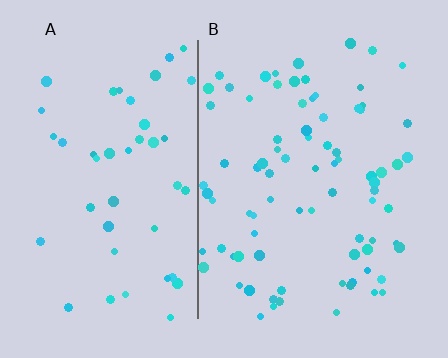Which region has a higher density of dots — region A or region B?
B (the right).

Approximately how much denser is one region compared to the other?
Approximately 1.8× — region B over region A.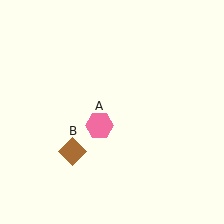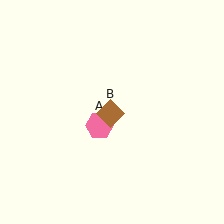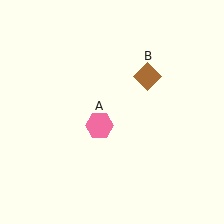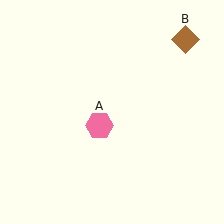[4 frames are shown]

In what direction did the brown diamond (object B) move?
The brown diamond (object B) moved up and to the right.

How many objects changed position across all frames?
1 object changed position: brown diamond (object B).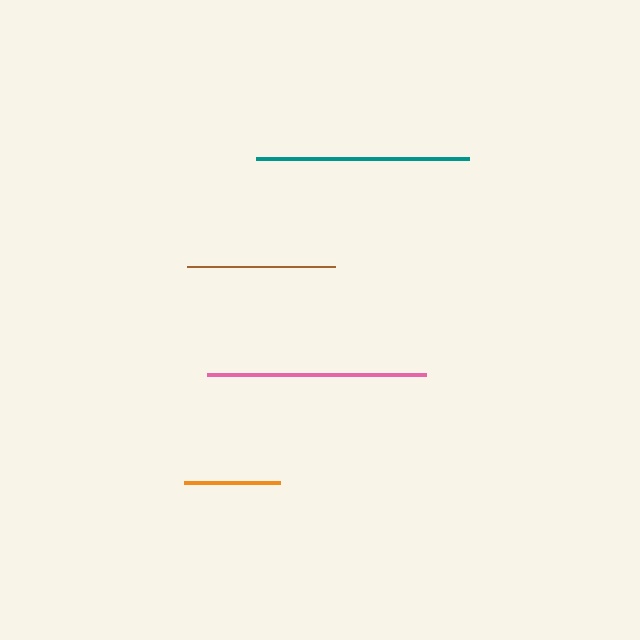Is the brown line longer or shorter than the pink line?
The pink line is longer than the brown line.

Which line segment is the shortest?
The orange line is the shortest at approximately 96 pixels.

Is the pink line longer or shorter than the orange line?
The pink line is longer than the orange line.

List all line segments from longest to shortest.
From longest to shortest: pink, teal, brown, orange.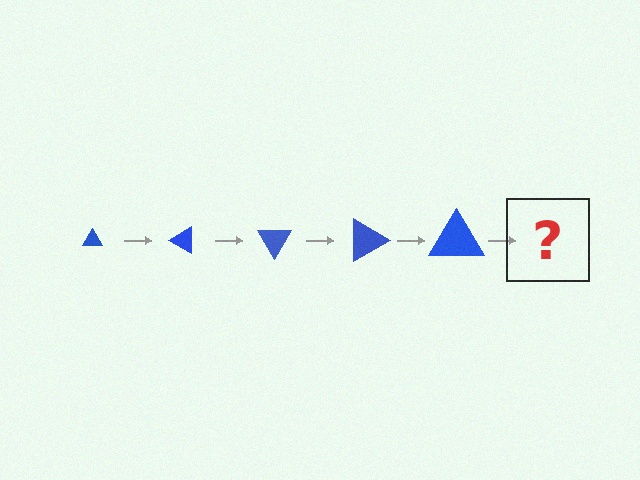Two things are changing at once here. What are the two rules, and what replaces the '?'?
The two rules are that the triangle grows larger each step and it rotates 30 degrees each step. The '?' should be a triangle, larger than the previous one and rotated 150 degrees from the start.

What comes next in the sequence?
The next element should be a triangle, larger than the previous one and rotated 150 degrees from the start.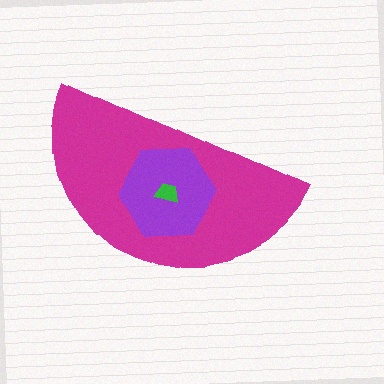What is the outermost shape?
The magenta semicircle.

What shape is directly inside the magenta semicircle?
The purple hexagon.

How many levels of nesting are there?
3.